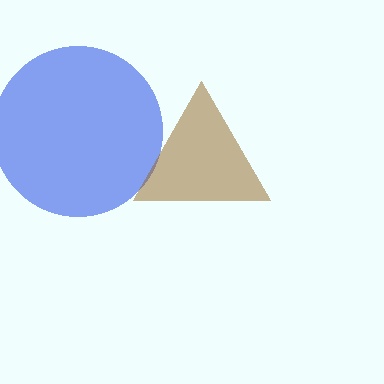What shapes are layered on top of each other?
The layered shapes are: a blue circle, a brown triangle.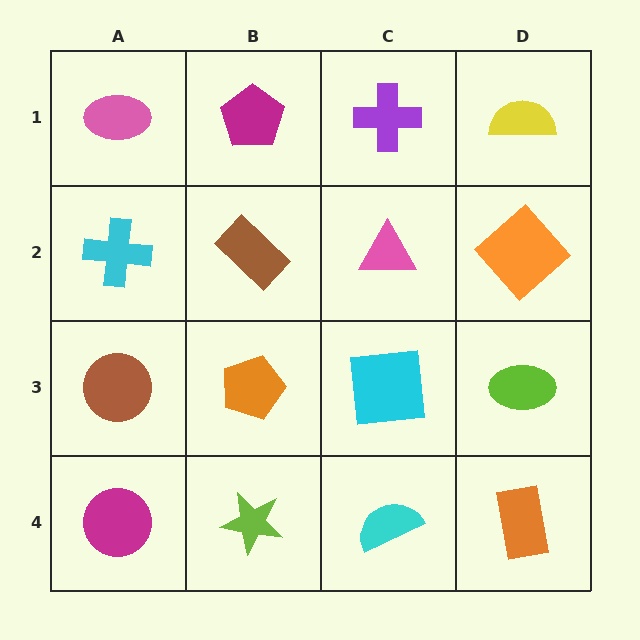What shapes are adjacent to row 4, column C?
A cyan square (row 3, column C), a lime star (row 4, column B), an orange rectangle (row 4, column D).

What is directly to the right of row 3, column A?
An orange pentagon.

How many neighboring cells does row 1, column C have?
3.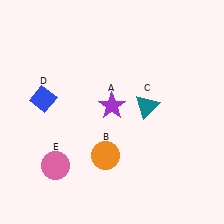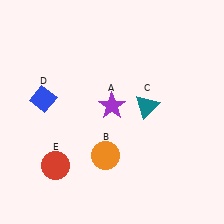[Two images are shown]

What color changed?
The circle (E) changed from pink in Image 1 to red in Image 2.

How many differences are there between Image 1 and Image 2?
There is 1 difference between the two images.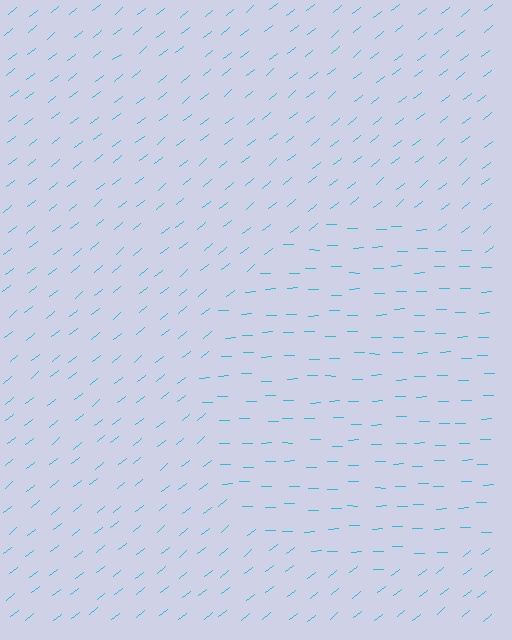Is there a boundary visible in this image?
Yes, there is a texture boundary formed by a change in line orientation.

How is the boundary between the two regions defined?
The boundary is defined purely by a change in line orientation (approximately 38 degrees difference). All lines are the same color and thickness.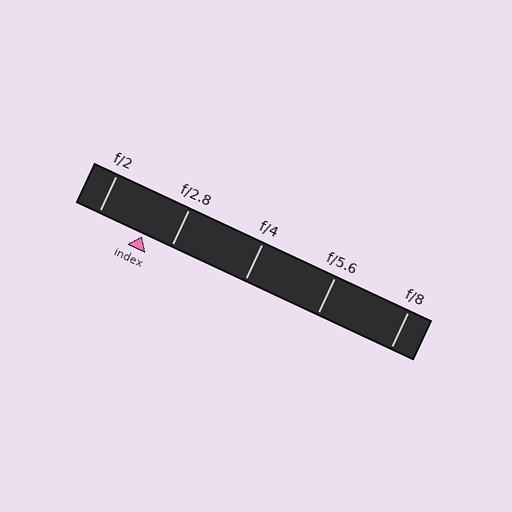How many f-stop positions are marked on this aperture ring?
There are 5 f-stop positions marked.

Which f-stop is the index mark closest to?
The index mark is closest to f/2.8.